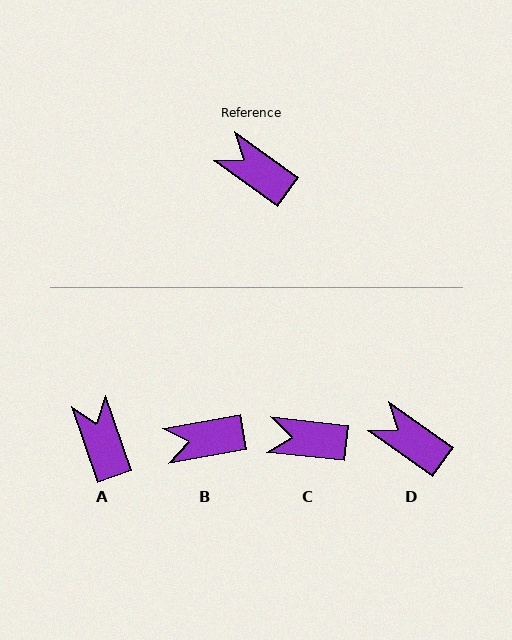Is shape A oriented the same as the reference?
No, it is off by about 36 degrees.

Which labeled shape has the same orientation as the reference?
D.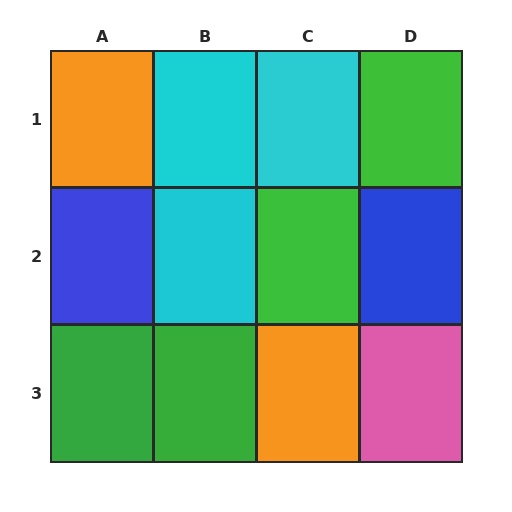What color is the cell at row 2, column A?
Blue.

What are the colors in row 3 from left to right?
Green, green, orange, pink.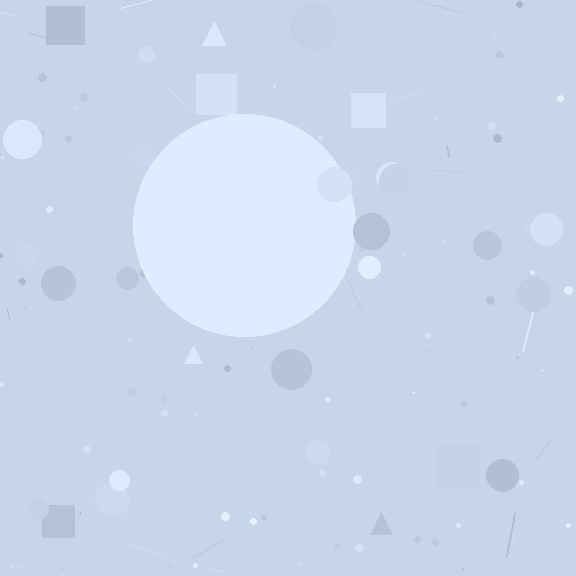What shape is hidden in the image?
A circle is hidden in the image.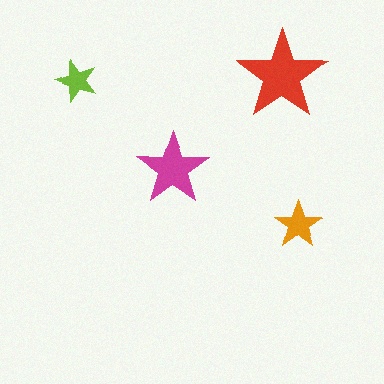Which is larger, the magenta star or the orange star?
The magenta one.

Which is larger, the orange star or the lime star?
The orange one.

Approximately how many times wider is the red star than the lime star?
About 2 times wider.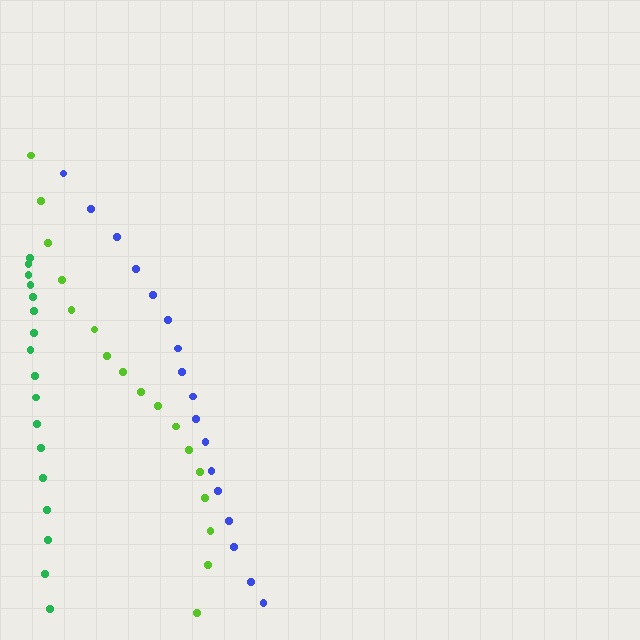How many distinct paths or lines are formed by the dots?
There are 3 distinct paths.